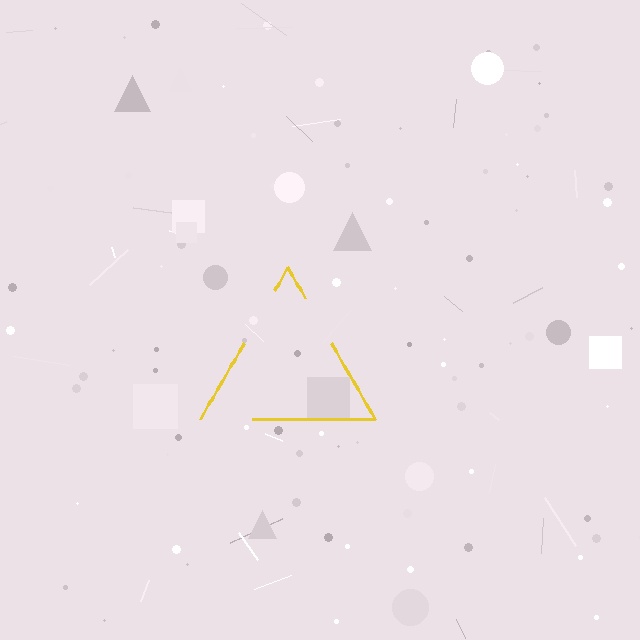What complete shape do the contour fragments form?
The contour fragments form a triangle.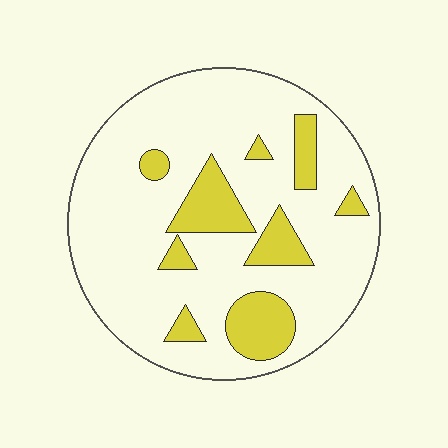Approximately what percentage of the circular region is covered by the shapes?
Approximately 20%.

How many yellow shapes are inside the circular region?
9.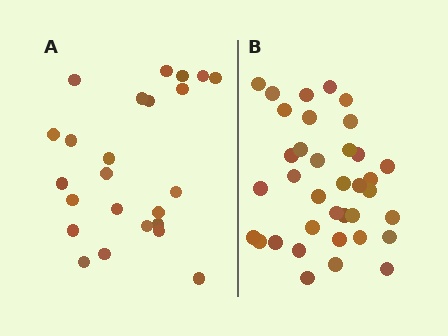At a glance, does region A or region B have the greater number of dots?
Region B (the right region) has more dots.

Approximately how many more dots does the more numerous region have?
Region B has roughly 12 or so more dots than region A.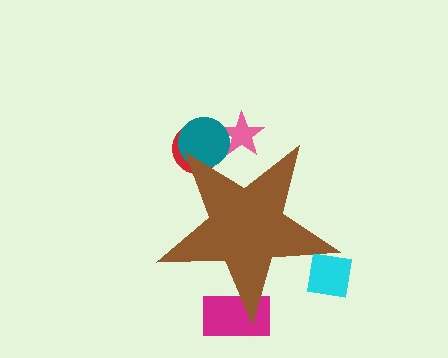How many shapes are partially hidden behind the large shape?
5 shapes are partially hidden.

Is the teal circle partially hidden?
Yes, the teal circle is partially hidden behind the brown star.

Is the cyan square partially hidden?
Yes, the cyan square is partially hidden behind the brown star.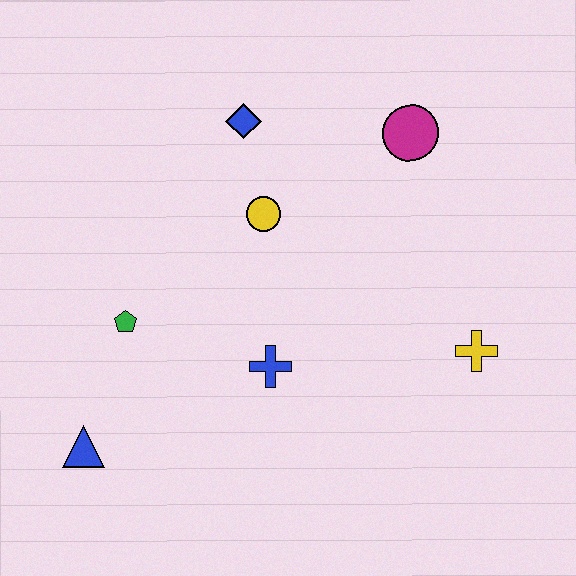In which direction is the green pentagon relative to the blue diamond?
The green pentagon is below the blue diamond.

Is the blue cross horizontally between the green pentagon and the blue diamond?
No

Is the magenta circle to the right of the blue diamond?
Yes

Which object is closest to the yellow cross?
The blue cross is closest to the yellow cross.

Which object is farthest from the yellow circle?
The blue triangle is farthest from the yellow circle.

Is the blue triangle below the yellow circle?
Yes